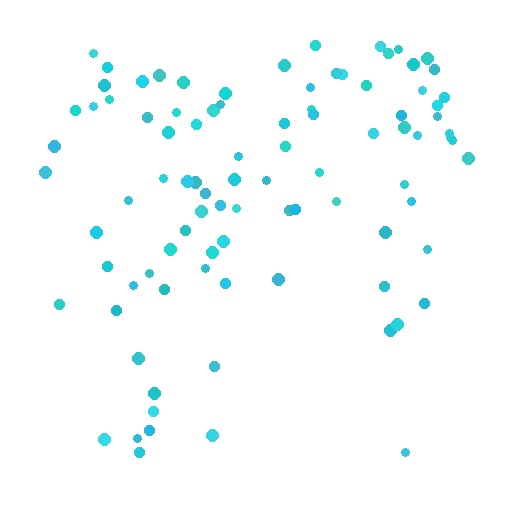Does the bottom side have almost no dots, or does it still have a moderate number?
Still a moderate number, just noticeably fewer than the top.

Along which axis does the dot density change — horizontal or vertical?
Vertical.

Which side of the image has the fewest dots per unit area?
The bottom.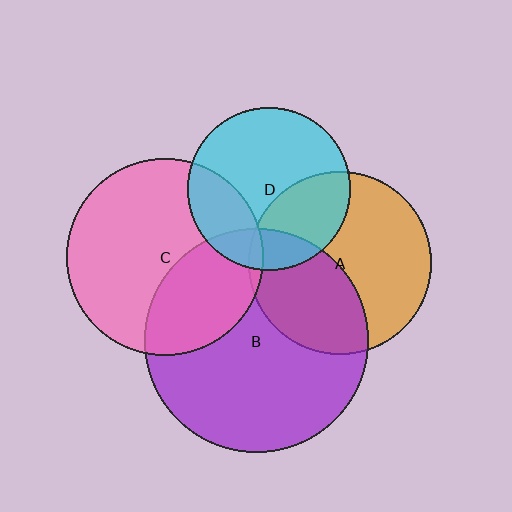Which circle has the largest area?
Circle B (purple).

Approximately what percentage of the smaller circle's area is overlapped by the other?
Approximately 35%.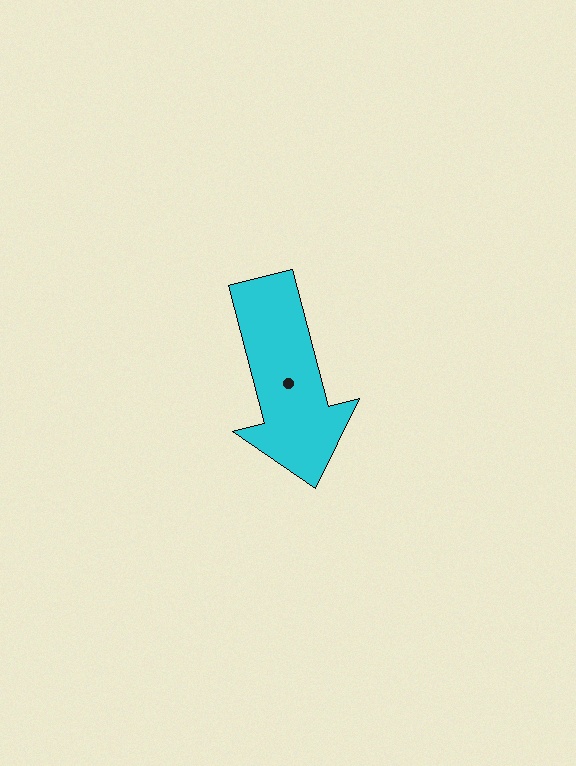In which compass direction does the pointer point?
South.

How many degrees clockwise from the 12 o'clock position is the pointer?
Approximately 165 degrees.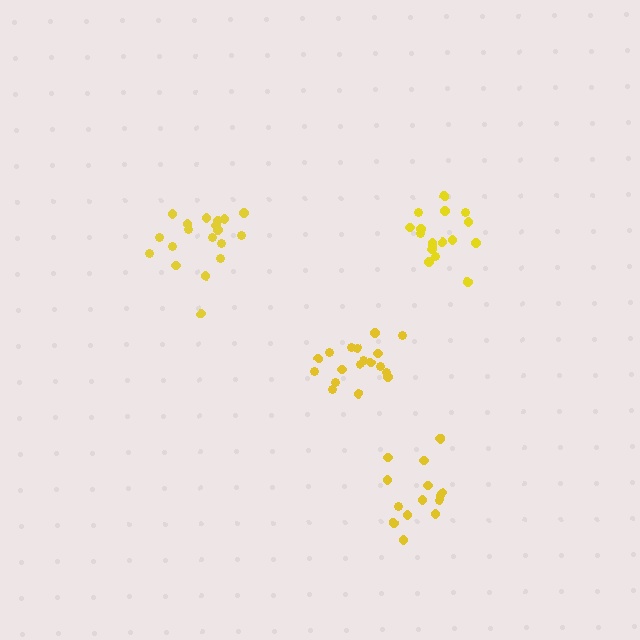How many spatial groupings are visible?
There are 4 spatial groupings.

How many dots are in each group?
Group 1: 14 dots, Group 2: 18 dots, Group 3: 19 dots, Group 4: 17 dots (68 total).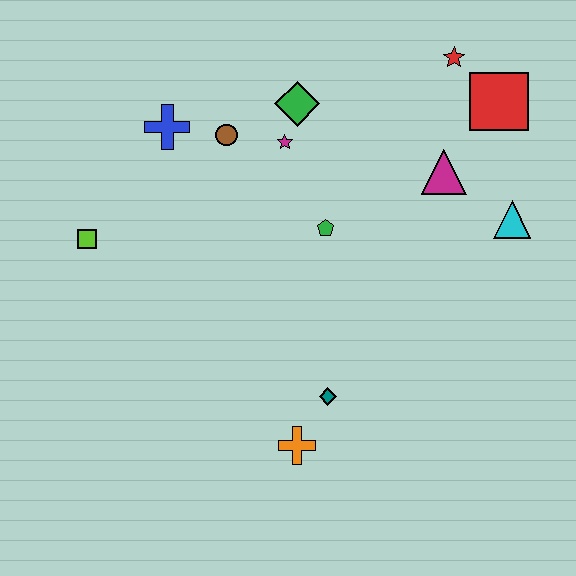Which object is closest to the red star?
The red square is closest to the red star.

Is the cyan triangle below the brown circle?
Yes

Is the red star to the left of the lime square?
No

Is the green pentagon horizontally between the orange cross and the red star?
Yes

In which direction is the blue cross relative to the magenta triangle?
The blue cross is to the left of the magenta triangle.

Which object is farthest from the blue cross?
The cyan triangle is farthest from the blue cross.